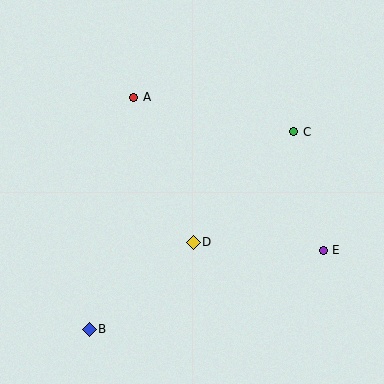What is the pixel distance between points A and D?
The distance between A and D is 157 pixels.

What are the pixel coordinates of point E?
Point E is at (323, 250).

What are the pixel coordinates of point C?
Point C is at (294, 132).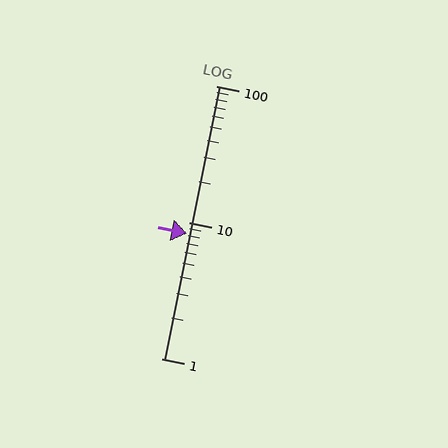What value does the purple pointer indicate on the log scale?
The pointer indicates approximately 8.3.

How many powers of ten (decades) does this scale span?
The scale spans 2 decades, from 1 to 100.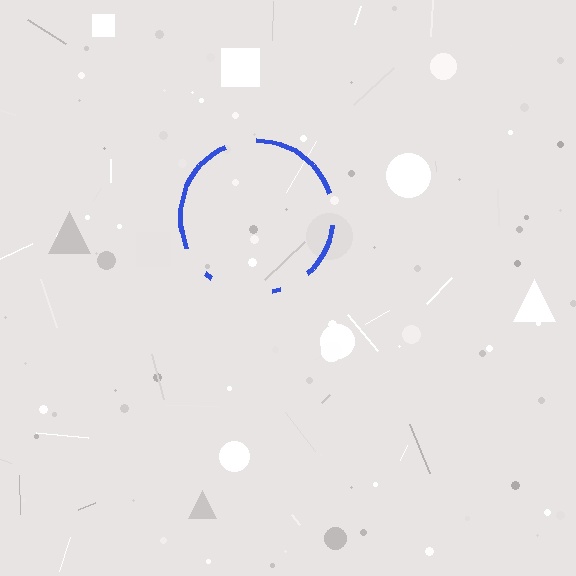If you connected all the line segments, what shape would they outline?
They would outline a circle.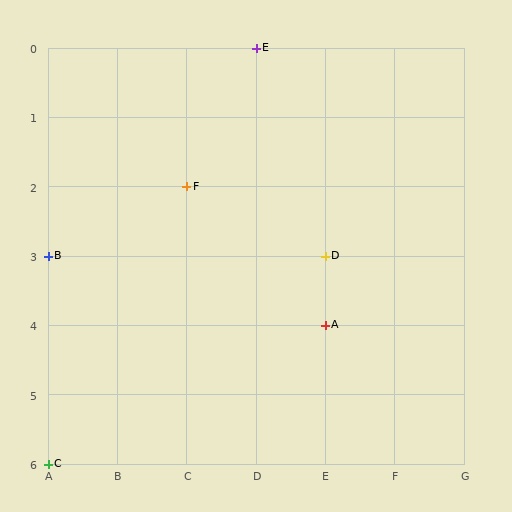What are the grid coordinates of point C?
Point C is at grid coordinates (A, 6).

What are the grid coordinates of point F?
Point F is at grid coordinates (C, 2).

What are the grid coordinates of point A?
Point A is at grid coordinates (E, 4).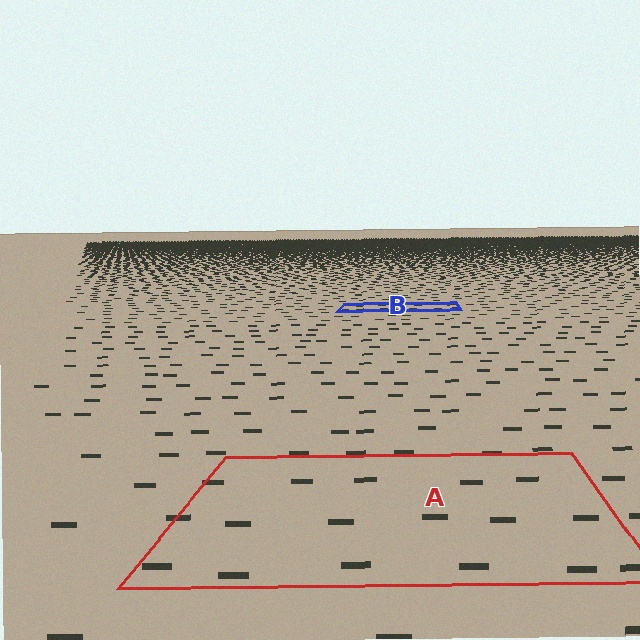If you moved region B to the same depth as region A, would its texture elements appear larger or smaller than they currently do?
They would appear larger. At a closer depth, the same texture elements are projected at a bigger on-screen size.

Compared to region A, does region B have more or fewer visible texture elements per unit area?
Region B has more texture elements per unit area — they are packed more densely because it is farther away.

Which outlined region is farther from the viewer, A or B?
Region B is farther from the viewer — the texture elements inside it appear smaller and more densely packed.